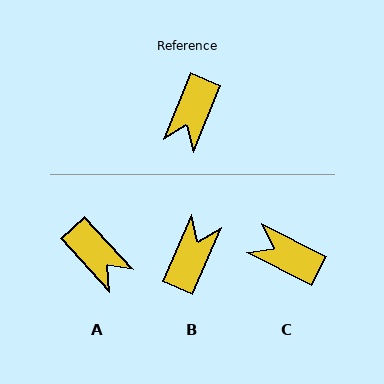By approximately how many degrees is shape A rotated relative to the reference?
Approximately 65 degrees counter-clockwise.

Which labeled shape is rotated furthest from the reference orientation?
B, about 179 degrees away.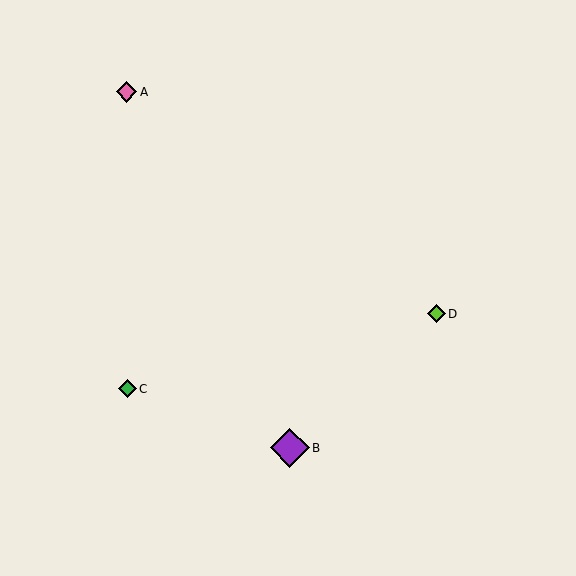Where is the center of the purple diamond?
The center of the purple diamond is at (290, 448).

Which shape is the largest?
The purple diamond (labeled B) is the largest.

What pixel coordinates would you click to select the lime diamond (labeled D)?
Click at (436, 314) to select the lime diamond D.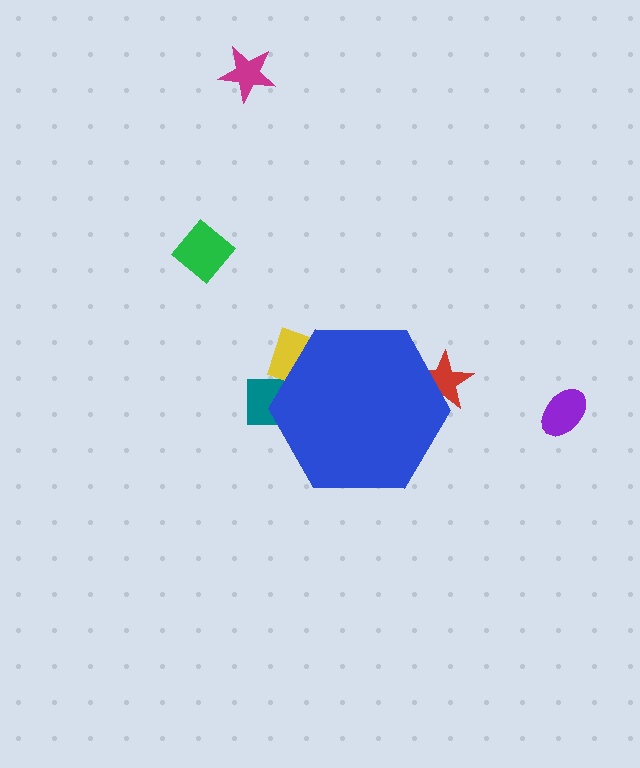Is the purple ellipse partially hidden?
No, the purple ellipse is fully visible.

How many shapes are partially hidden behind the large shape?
3 shapes are partially hidden.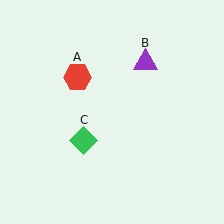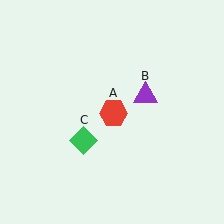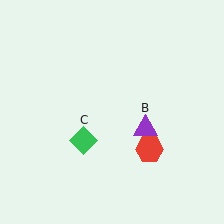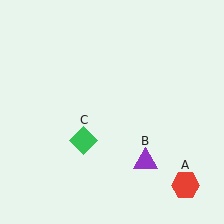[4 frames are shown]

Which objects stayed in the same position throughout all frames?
Green diamond (object C) remained stationary.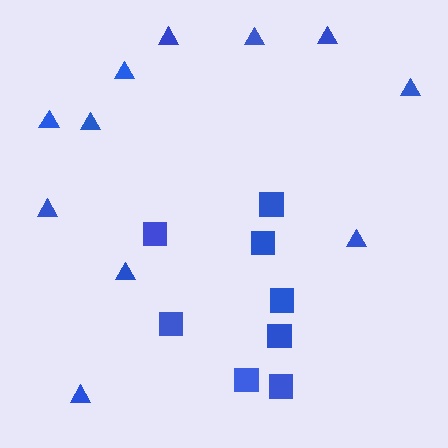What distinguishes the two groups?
There are 2 groups: one group of squares (8) and one group of triangles (11).